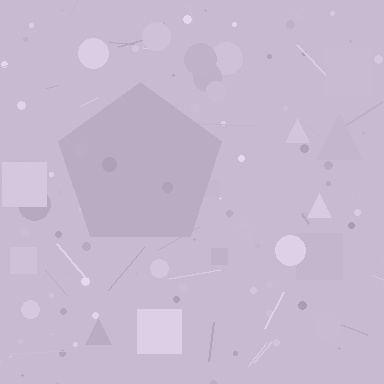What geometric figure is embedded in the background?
A pentagon is embedded in the background.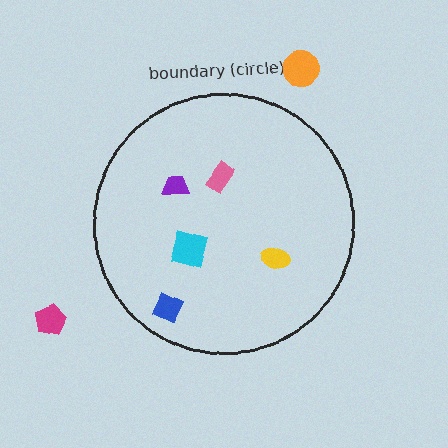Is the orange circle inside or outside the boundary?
Outside.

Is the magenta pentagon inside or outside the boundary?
Outside.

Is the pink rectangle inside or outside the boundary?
Inside.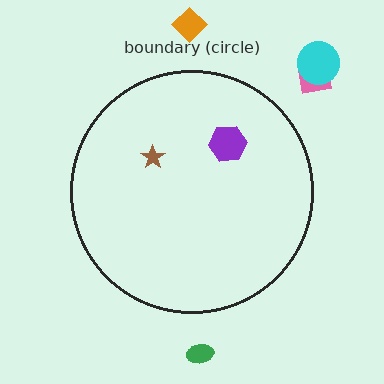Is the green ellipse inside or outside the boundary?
Outside.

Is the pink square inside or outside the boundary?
Outside.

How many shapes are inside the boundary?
2 inside, 4 outside.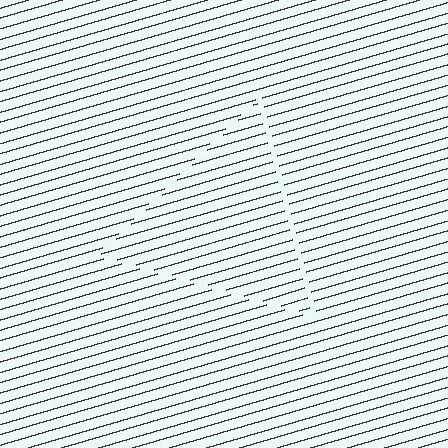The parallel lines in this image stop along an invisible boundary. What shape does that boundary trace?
An illusory triangle. The interior of the shape contains the same grating, shifted by half a period — the contour is defined by the phase discontinuity where line-ends from the inner and outer gratings abut.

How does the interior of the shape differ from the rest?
The interior of the shape contains the same grating, shifted by half a period — the contour is defined by the phase discontinuity where line-ends from the inner and outer gratings abut.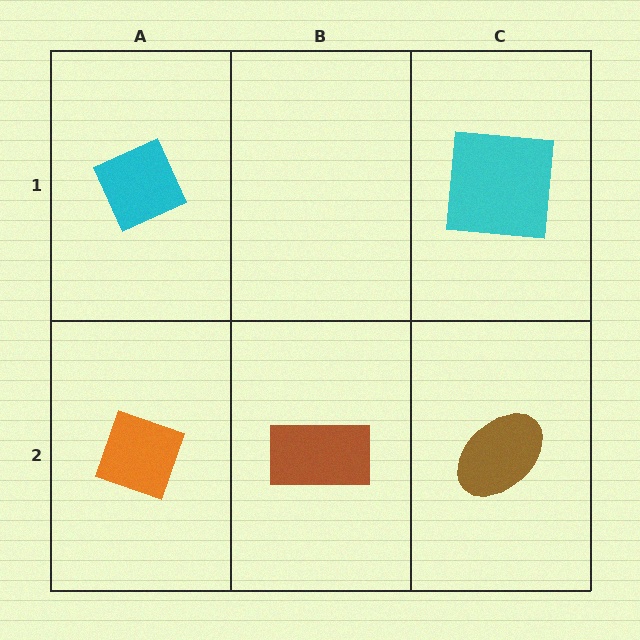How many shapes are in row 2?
3 shapes.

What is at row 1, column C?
A cyan square.